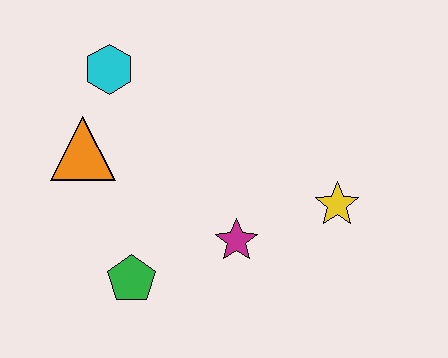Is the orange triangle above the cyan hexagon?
No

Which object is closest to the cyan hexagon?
The orange triangle is closest to the cyan hexagon.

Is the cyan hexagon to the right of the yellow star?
No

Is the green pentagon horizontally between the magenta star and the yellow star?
No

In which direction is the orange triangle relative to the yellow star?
The orange triangle is to the left of the yellow star.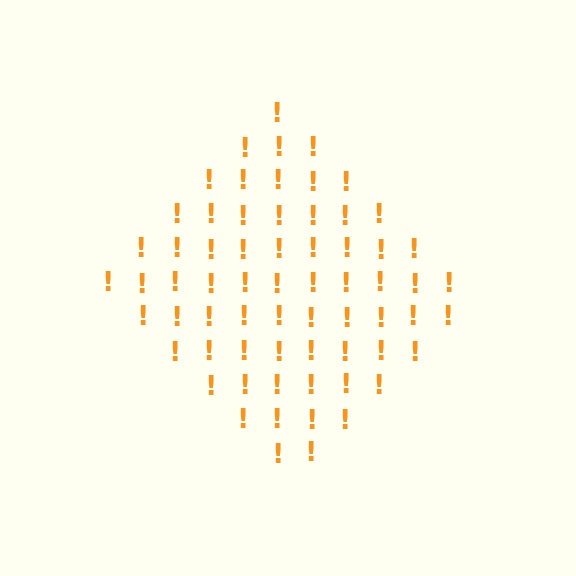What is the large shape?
The large shape is a diamond.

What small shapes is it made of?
It is made of small exclamation marks.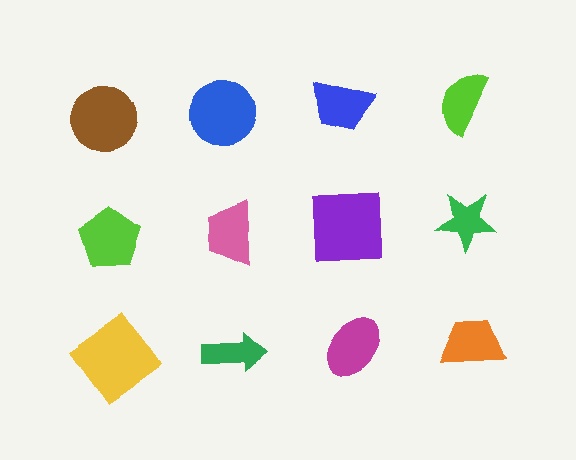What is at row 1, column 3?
A blue trapezoid.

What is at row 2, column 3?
A purple square.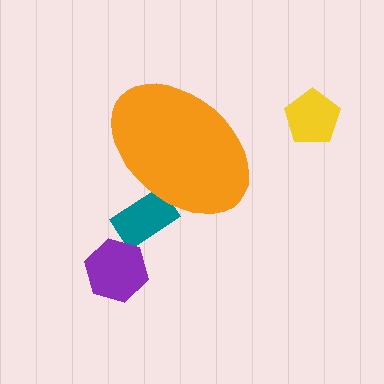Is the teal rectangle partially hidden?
Yes, the teal rectangle is partially hidden behind the orange ellipse.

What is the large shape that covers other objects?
An orange ellipse.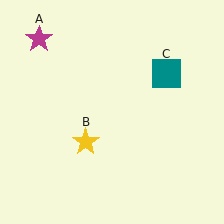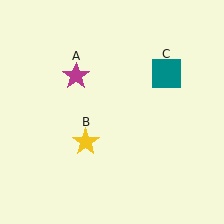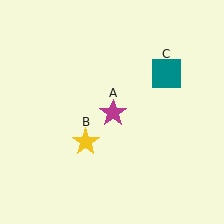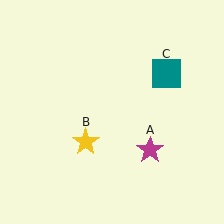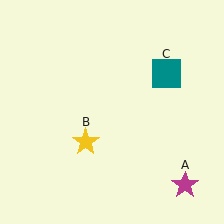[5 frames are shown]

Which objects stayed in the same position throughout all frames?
Yellow star (object B) and teal square (object C) remained stationary.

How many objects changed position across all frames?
1 object changed position: magenta star (object A).